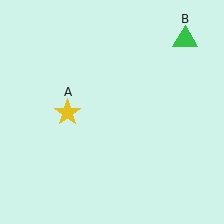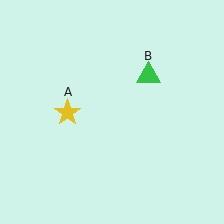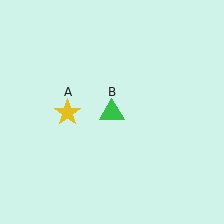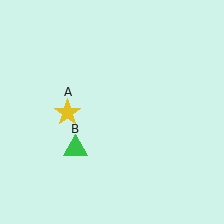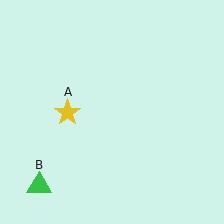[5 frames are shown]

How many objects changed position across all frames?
1 object changed position: green triangle (object B).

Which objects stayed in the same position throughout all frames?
Yellow star (object A) remained stationary.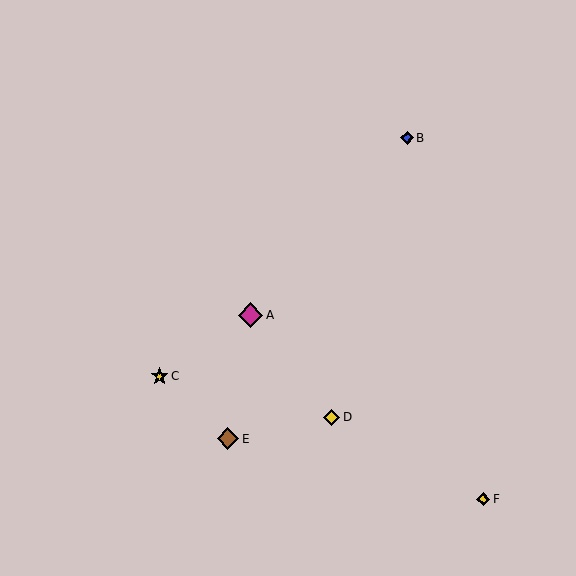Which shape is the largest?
The magenta diamond (labeled A) is the largest.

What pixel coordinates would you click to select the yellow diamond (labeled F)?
Click at (483, 499) to select the yellow diamond F.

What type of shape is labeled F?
Shape F is a yellow diamond.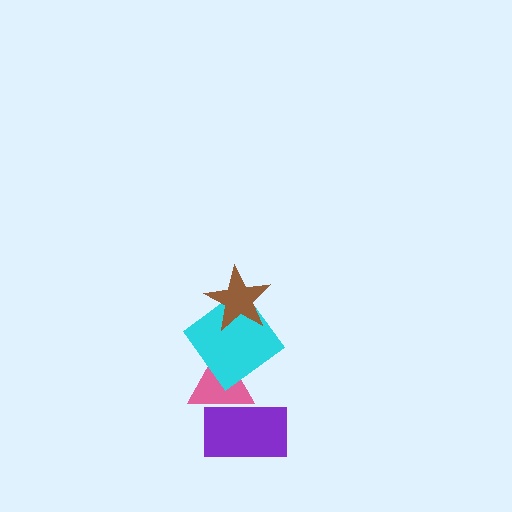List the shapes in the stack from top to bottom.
From top to bottom: the brown star, the cyan diamond, the pink triangle, the purple rectangle.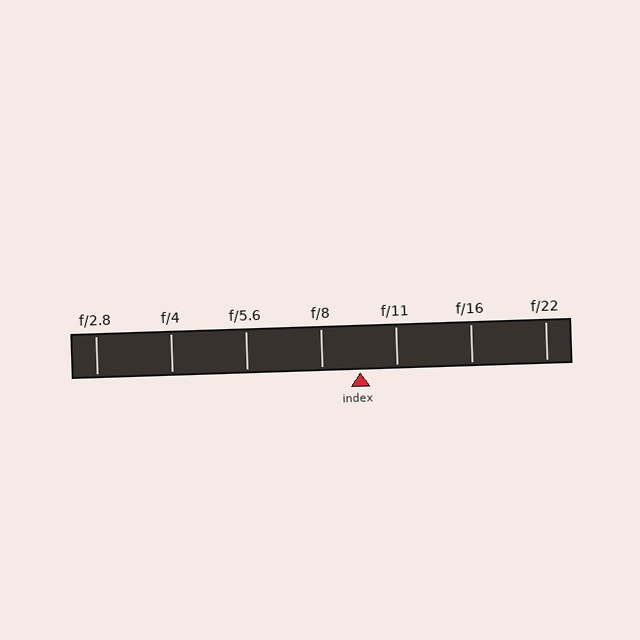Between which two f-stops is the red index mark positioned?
The index mark is between f/8 and f/11.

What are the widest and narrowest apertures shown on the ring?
The widest aperture shown is f/2.8 and the narrowest is f/22.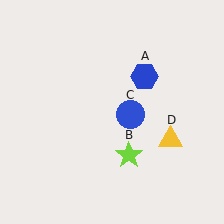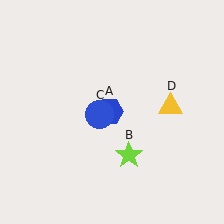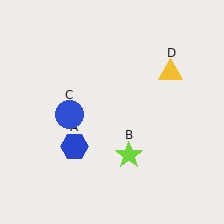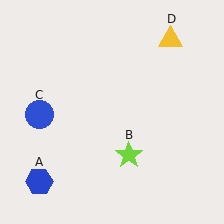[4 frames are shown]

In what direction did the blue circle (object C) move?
The blue circle (object C) moved left.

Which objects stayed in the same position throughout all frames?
Lime star (object B) remained stationary.